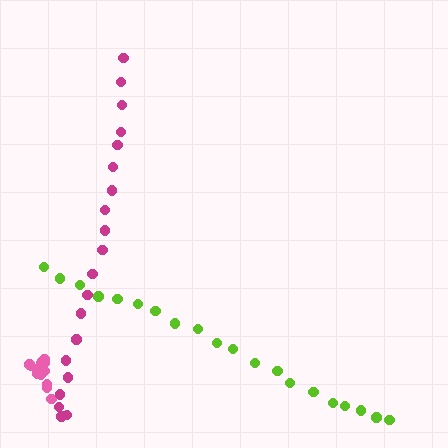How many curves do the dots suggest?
There are 3 distinct paths.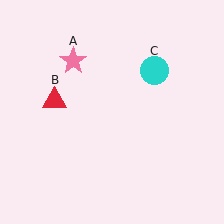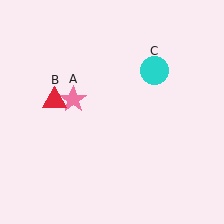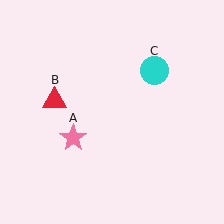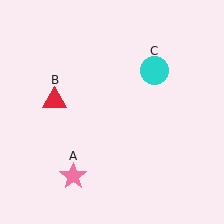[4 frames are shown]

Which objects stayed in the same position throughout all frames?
Red triangle (object B) and cyan circle (object C) remained stationary.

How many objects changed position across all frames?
1 object changed position: pink star (object A).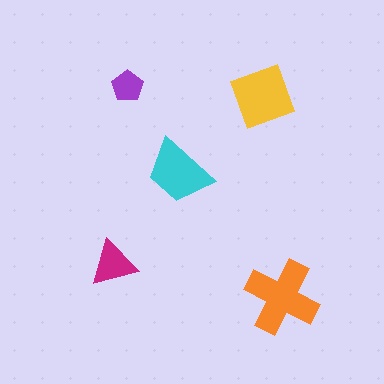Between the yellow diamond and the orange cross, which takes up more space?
The orange cross.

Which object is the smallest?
The purple pentagon.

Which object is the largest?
The orange cross.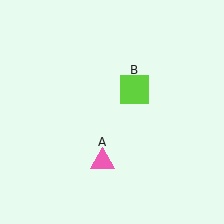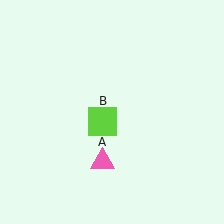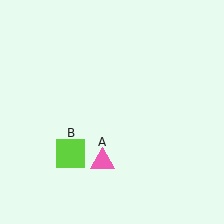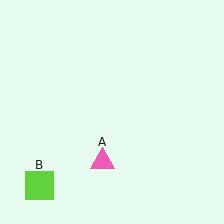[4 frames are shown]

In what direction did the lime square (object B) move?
The lime square (object B) moved down and to the left.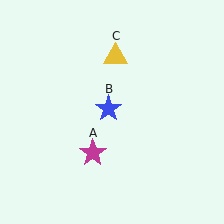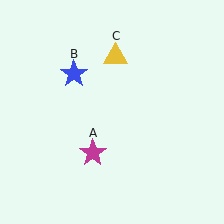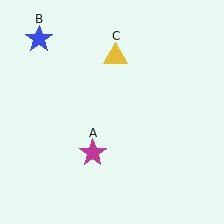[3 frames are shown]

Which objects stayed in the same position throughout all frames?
Magenta star (object A) and yellow triangle (object C) remained stationary.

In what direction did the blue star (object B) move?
The blue star (object B) moved up and to the left.